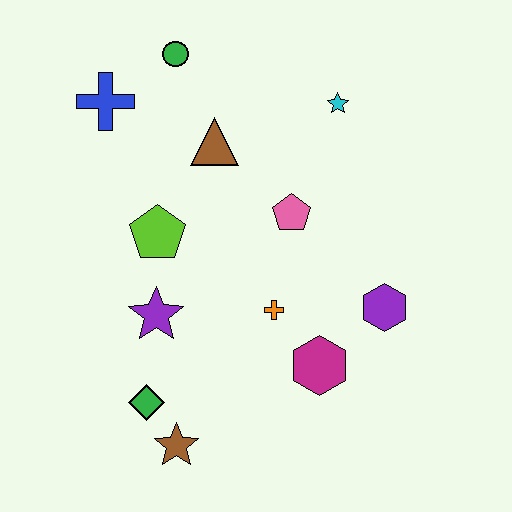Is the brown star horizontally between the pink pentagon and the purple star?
Yes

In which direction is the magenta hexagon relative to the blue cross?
The magenta hexagon is below the blue cross.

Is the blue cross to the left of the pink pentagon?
Yes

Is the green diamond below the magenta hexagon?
Yes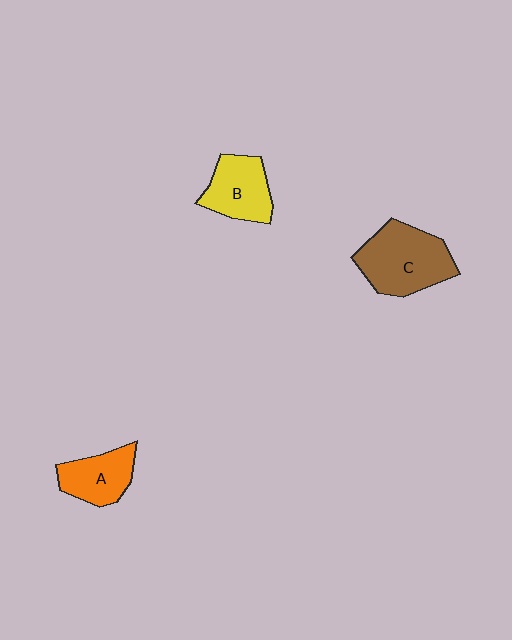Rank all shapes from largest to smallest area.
From largest to smallest: C (brown), B (yellow), A (orange).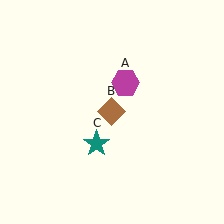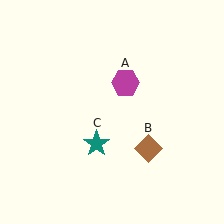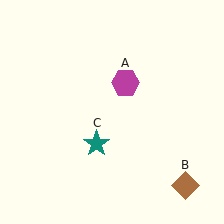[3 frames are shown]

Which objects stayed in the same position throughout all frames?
Magenta hexagon (object A) and teal star (object C) remained stationary.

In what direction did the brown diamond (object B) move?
The brown diamond (object B) moved down and to the right.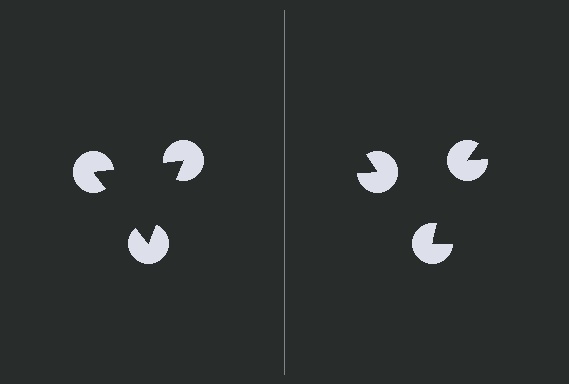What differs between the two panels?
The pac-man discs are positioned identically on both sides; only the wedge orientations differ. On the left they align to a triangle; on the right they are misaligned.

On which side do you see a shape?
An illusory triangle appears on the left side. On the right side the wedge cuts are rotated, so no coherent shape forms.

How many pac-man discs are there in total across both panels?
6 — 3 on each side.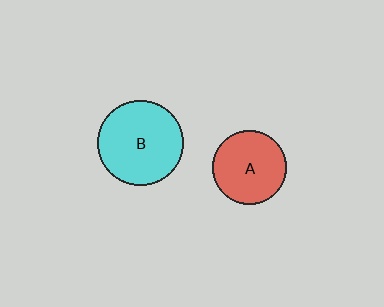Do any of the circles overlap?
No, none of the circles overlap.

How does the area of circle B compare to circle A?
Approximately 1.3 times.